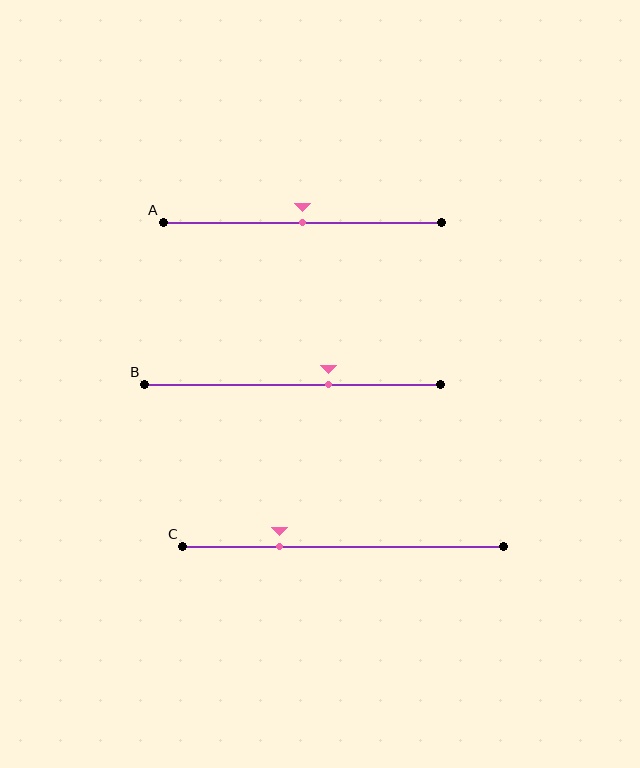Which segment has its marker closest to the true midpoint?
Segment A has its marker closest to the true midpoint.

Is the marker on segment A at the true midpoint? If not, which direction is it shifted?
Yes, the marker on segment A is at the true midpoint.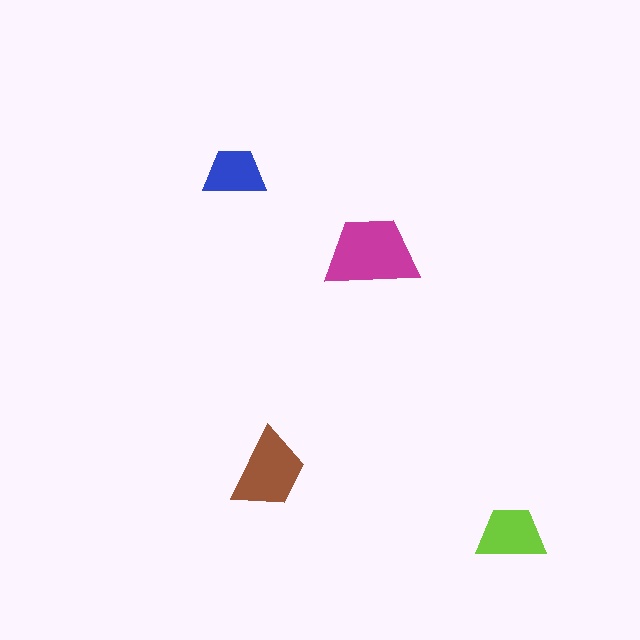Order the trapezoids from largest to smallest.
the magenta one, the brown one, the lime one, the blue one.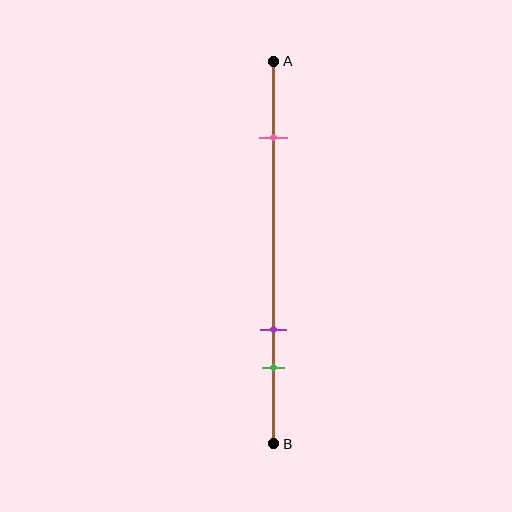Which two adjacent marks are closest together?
The purple and green marks are the closest adjacent pair.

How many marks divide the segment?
There are 3 marks dividing the segment.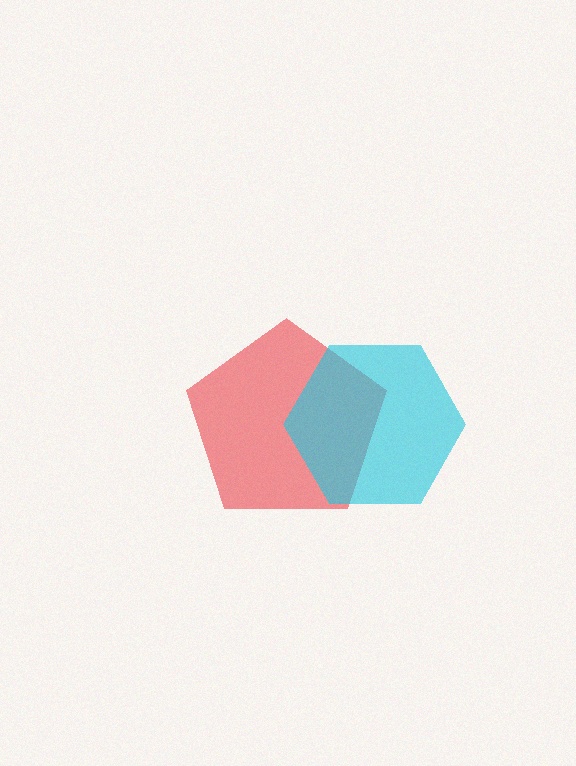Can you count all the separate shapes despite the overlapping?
Yes, there are 2 separate shapes.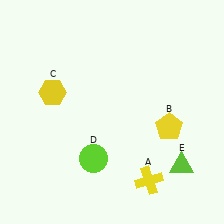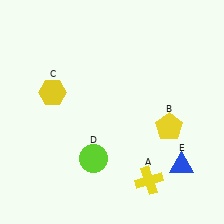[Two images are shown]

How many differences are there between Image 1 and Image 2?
There is 1 difference between the two images.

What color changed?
The triangle (E) changed from lime in Image 1 to blue in Image 2.